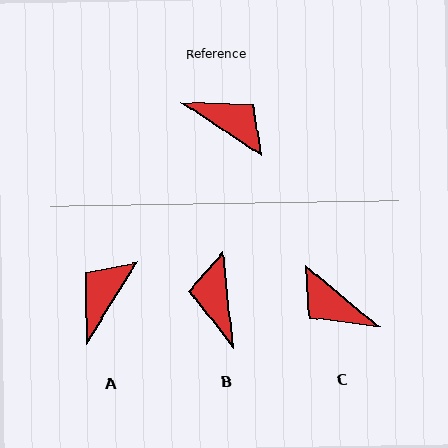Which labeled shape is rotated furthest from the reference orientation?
C, about 175 degrees away.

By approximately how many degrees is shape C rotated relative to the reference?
Approximately 175 degrees counter-clockwise.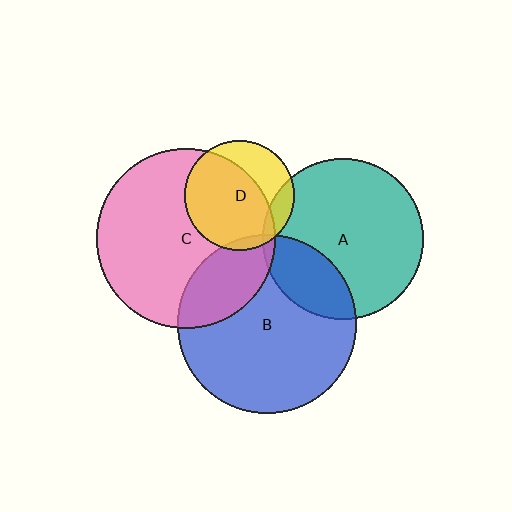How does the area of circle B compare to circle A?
Approximately 1.2 times.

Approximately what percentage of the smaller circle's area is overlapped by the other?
Approximately 5%.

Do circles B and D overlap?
Yes.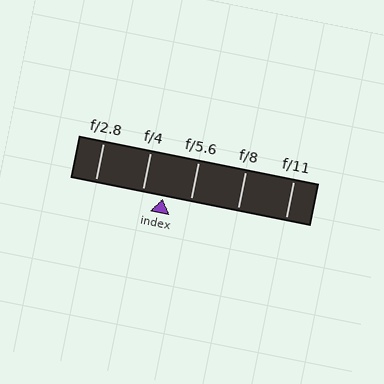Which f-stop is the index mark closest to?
The index mark is closest to f/4.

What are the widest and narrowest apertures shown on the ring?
The widest aperture shown is f/2.8 and the narrowest is f/11.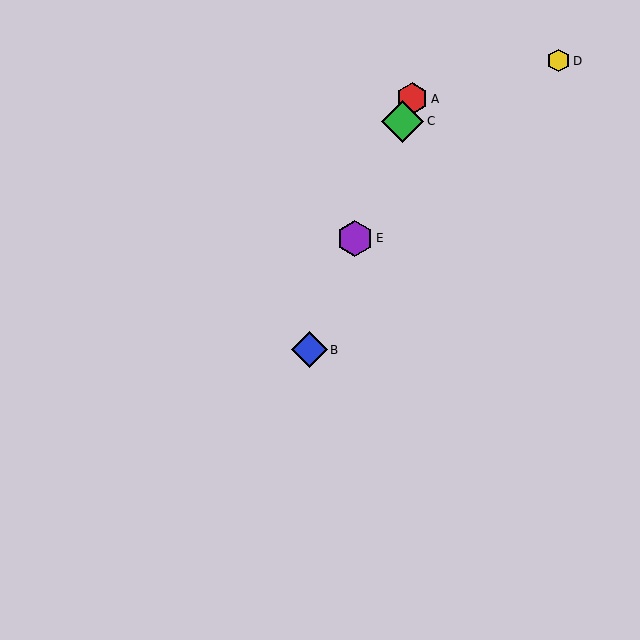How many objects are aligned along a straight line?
4 objects (A, B, C, E) are aligned along a straight line.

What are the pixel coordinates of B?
Object B is at (309, 350).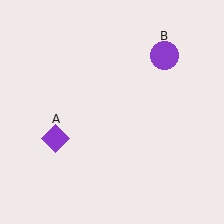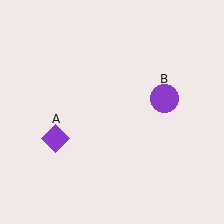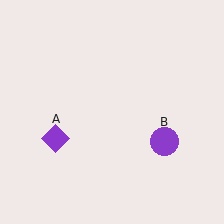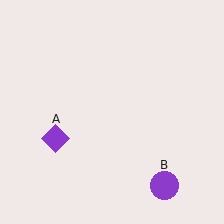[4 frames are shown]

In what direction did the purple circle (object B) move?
The purple circle (object B) moved down.